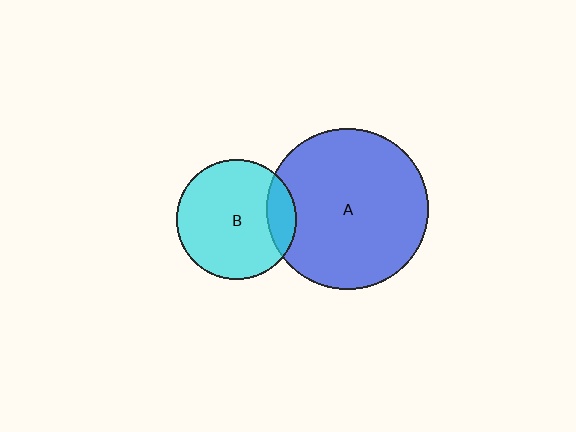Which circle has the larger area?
Circle A (blue).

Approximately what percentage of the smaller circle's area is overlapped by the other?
Approximately 15%.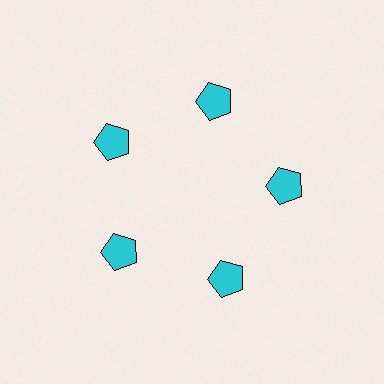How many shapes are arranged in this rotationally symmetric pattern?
There are 5 shapes, arranged in 5 groups of 1.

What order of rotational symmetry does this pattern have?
This pattern has 5-fold rotational symmetry.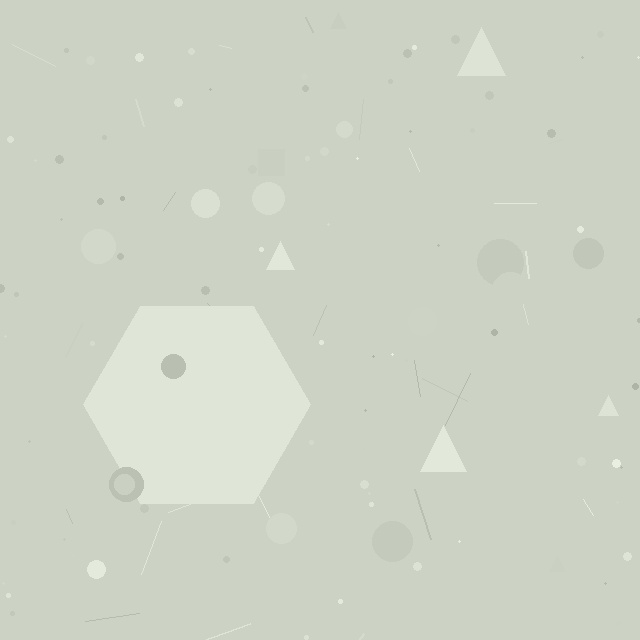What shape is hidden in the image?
A hexagon is hidden in the image.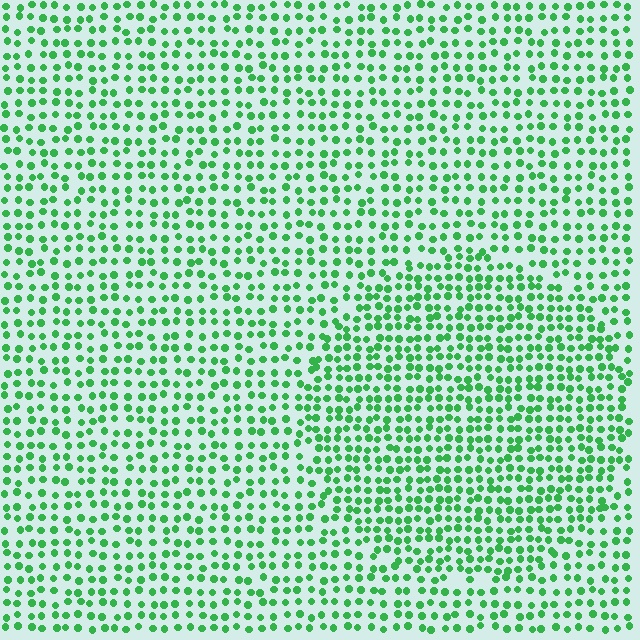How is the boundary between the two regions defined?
The boundary is defined by a change in element density (approximately 1.5x ratio). All elements are the same color, size, and shape.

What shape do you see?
I see a circle.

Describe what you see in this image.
The image contains small green elements arranged at two different densities. A circle-shaped region is visible where the elements are more densely packed than the surrounding area.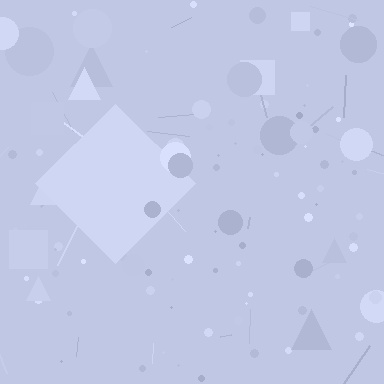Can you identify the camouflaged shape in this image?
The camouflaged shape is a diamond.